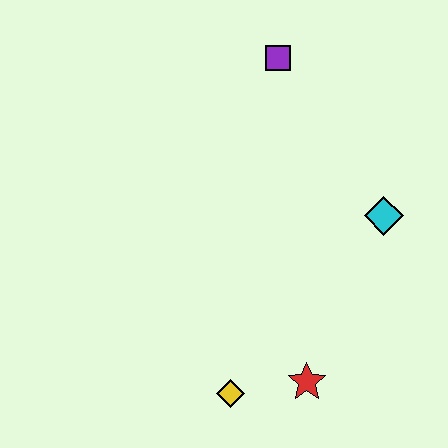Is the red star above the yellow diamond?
Yes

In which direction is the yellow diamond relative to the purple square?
The yellow diamond is below the purple square.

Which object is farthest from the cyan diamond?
The yellow diamond is farthest from the cyan diamond.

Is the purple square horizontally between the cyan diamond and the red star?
No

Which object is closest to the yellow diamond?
The red star is closest to the yellow diamond.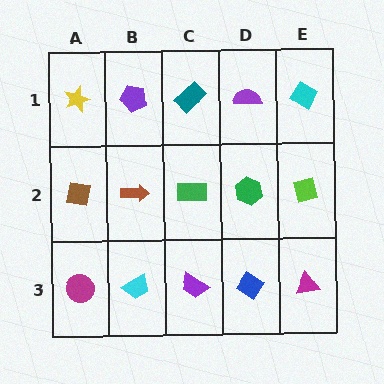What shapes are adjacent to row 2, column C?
A teal rectangle (row 1, column C), a purple trapezoid (row 3, column C), a brown arrow (row 2, column B), a green hexagon (row 2, column D).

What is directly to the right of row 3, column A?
A cyan trapezoid.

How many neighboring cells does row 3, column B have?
3.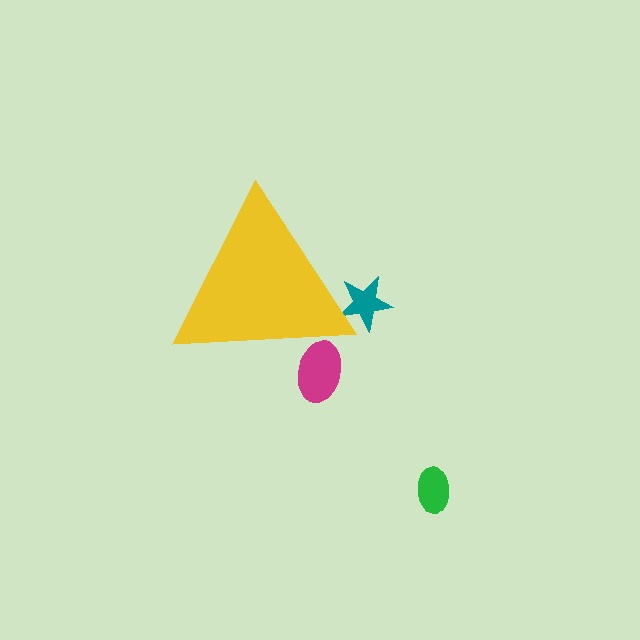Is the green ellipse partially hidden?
No, the green ellipse is fully visible.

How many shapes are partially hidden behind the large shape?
2 shapes are partially hidden.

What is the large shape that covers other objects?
A yellow triangle.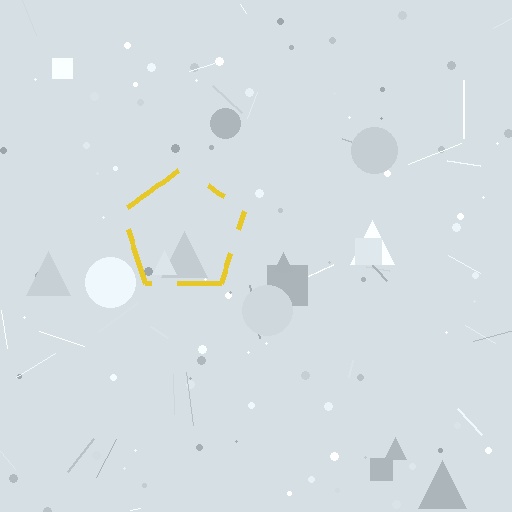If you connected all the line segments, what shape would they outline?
They would outline a pentagon.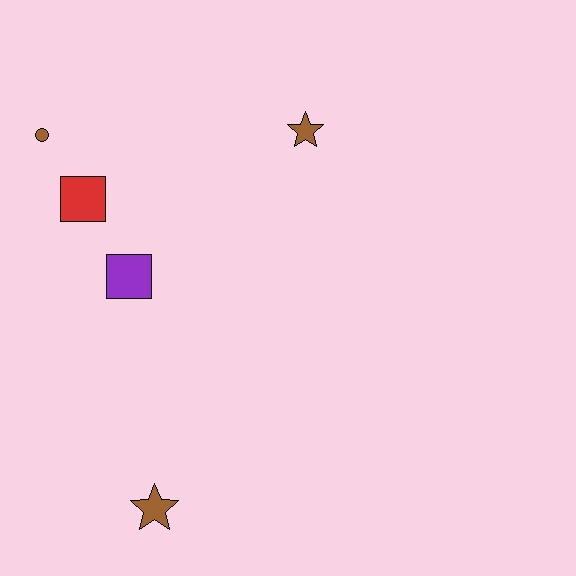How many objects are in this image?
There are 5 objects.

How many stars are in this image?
There are 2 stars.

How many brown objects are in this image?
There are 3 brown objects.